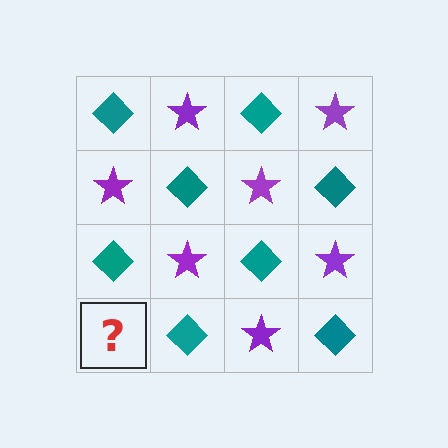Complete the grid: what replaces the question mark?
The question mark should be replaced with a purple star.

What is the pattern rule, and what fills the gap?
The rule is that it alternates teal diamond and purple star in a checkerboard pattern. The gap should be filled with a purple star.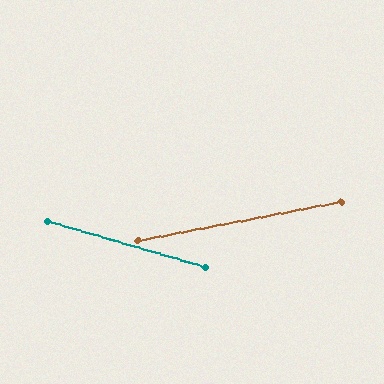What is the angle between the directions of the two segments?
Approximately 27 degrees.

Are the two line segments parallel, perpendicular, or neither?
Neither parallel nor perpendicular — they differ by about 27°.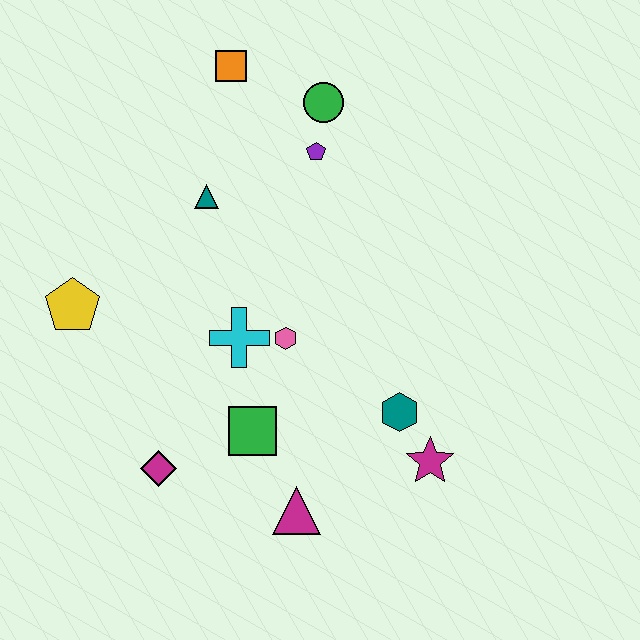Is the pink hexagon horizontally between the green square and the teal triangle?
No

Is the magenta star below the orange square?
Yes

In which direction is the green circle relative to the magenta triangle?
The green circle is above the magenta triangle.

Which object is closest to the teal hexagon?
The magenta star is closest to the teal hexagon.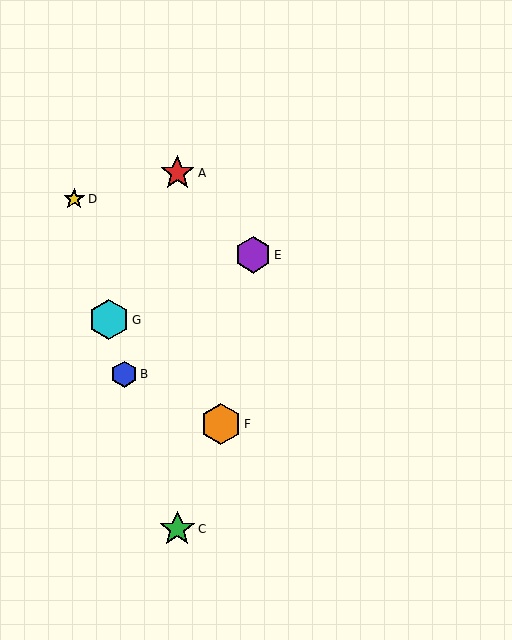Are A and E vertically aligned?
No, A is at x≈177 and E is at x≈253.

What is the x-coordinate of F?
Object F is at x≈221.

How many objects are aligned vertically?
2 objects (A, C) are aligned vertically.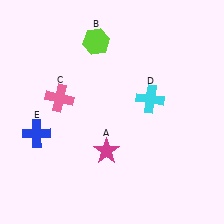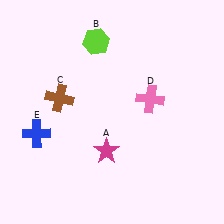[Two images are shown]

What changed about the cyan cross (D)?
In Image 1, D is cyan. In Image 2, it changed to pink.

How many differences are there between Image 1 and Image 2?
There are 2 differences between the two images.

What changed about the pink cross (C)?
In Image 1, C is pink. In Image 2, it changed to brown.